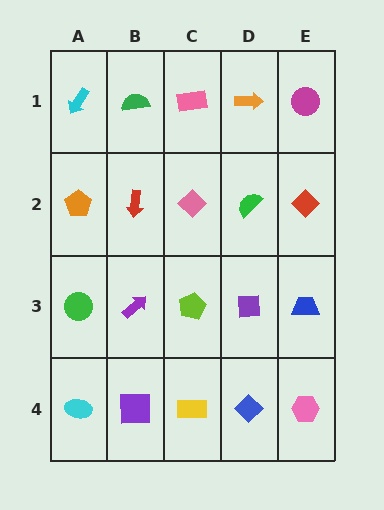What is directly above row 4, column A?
A green circle.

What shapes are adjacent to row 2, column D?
An orange arrow (row 1, column D), a purple square (row 3, column D), a pink diamond (row 2, column C), a red diamond (row 2, column E).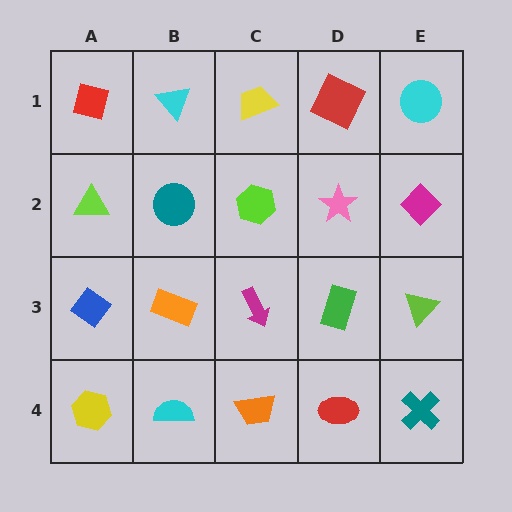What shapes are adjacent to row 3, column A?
A lime triangle (row 2, column A), a yellow hexagon (row 4, column A), an orange rectangle (row 3, column B).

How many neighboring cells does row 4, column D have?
3.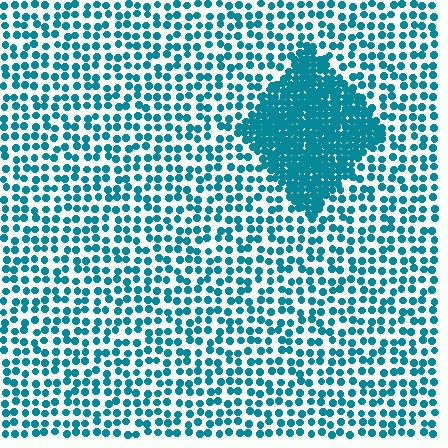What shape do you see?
I see a diamond.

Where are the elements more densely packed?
The elements are more densely packed inside the diamond boundary.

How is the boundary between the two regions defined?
The boundary is defined by a change in element density (approximately 2.7x ratio). All elements are the same color, size, and shape.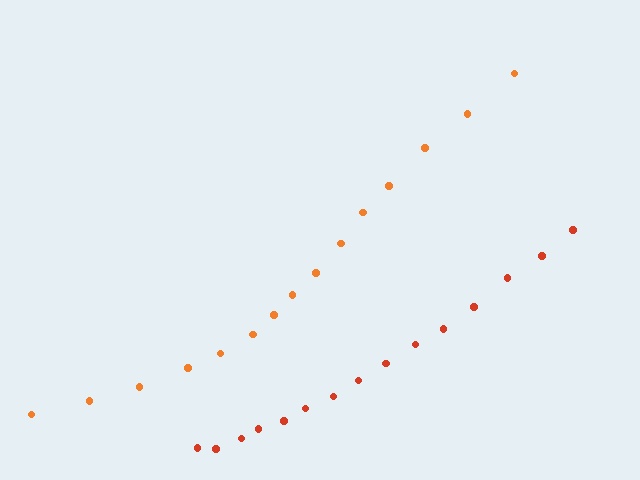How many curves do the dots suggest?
There are 2 distinct paths.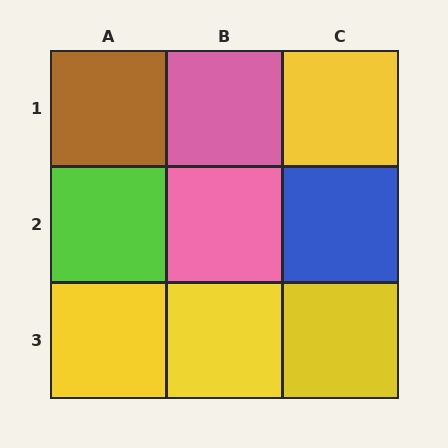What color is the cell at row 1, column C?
Yellow.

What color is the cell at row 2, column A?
Lime.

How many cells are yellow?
4 cells are yellow.